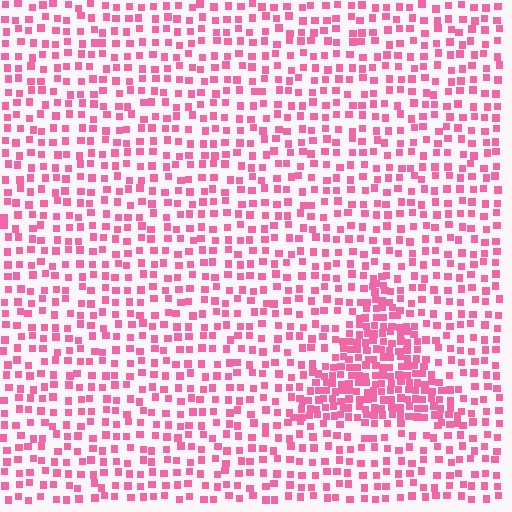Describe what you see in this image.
The image contains small pink elements arranged at two different densities. A triangle-shaped region is visible where the elements are more densely packed than the surrounding area.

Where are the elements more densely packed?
The elements are more densely packed inside the triangle boundary.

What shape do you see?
I see a triangle.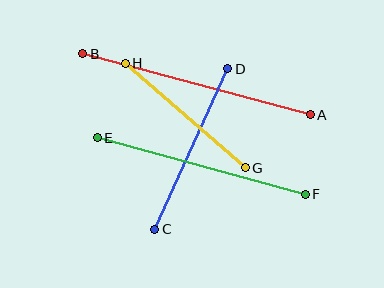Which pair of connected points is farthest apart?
Points A and B are farthest apart.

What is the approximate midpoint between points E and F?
The midpoint is at approximately (201, 166) pixels.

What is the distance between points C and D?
The distance is approximately 176 pixels.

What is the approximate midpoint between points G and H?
The midpoint is at approximately (185, 116) pixels.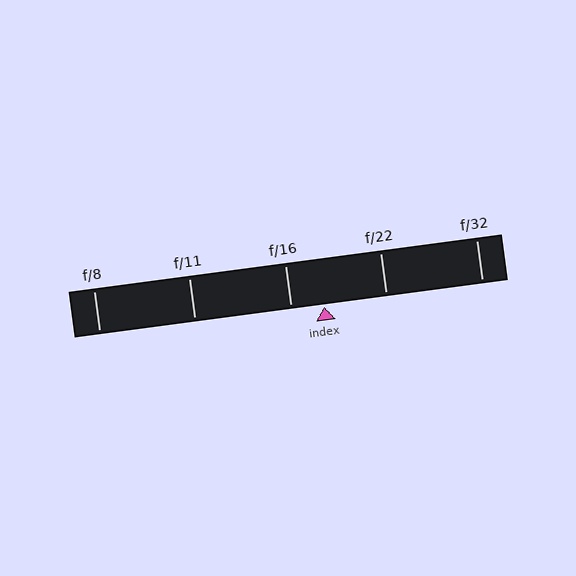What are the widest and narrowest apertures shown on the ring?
The widest aperture shown is f/8 and the narrowest is f/32.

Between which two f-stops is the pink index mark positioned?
The index mark is between f/16 and f/22.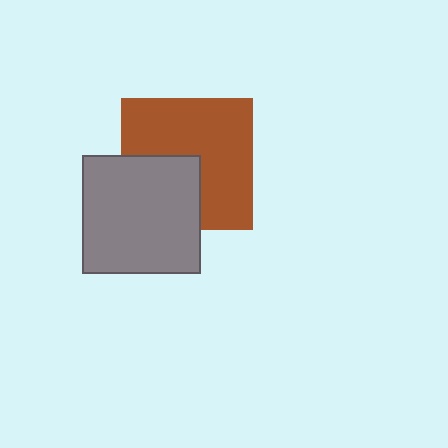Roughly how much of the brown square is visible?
Most of it is visible (roughly 66%).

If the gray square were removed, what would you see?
You would see the complete brown square.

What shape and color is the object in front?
The object in front is a gray square.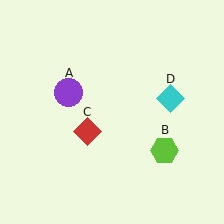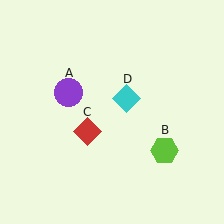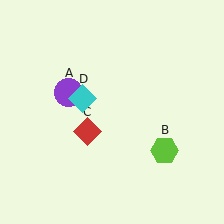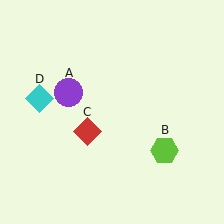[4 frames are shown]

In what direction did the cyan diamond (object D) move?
The cyan diamond (object D) moved left.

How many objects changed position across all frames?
1 object changed position: cyan diamond (object D).